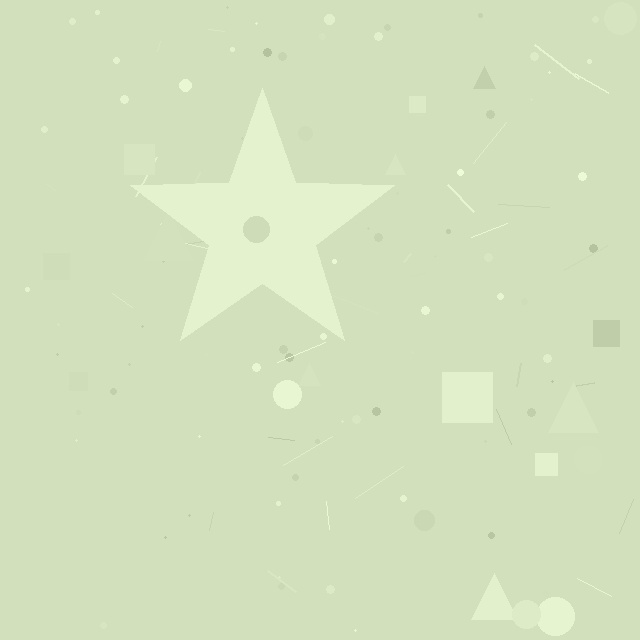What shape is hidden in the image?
A star is hidden in the image.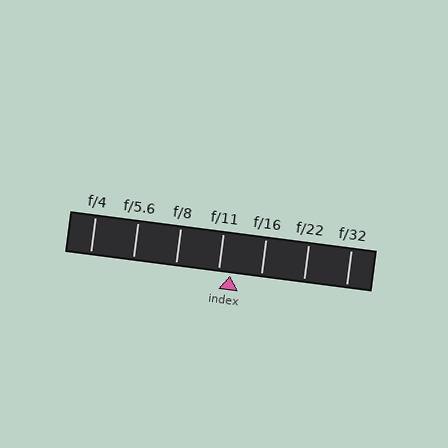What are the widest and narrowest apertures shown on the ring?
The widest aperture shown is f/4 and the narrowest is f/32.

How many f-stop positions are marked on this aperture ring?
There are 7 f-stop positions marked.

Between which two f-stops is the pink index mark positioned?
The index mark is between f/11 and f/16.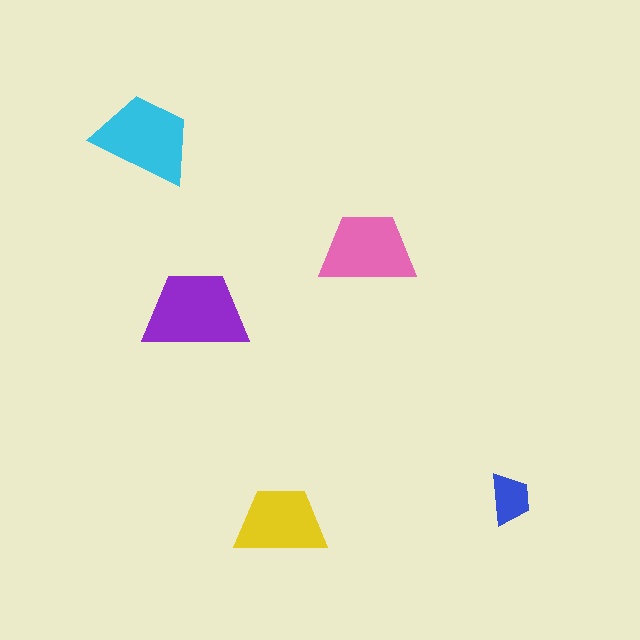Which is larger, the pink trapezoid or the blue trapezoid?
The pink one.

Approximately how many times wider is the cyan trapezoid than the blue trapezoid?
About 2 times wider.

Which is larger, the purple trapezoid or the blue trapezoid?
The purple one.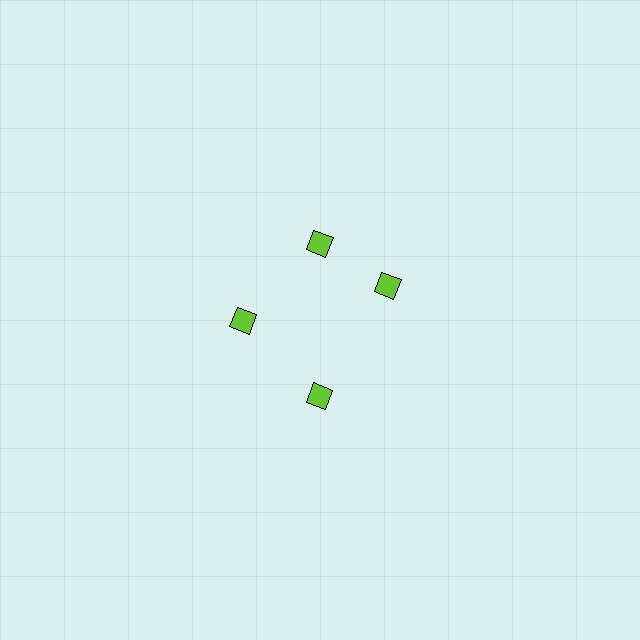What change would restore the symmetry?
The symmetry would be restored by rotating it back into even spacing with its neighbors so that all 4 diamonds sit at equal angles and equal distance from the center.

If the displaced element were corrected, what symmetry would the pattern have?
It would have 4-fold rotational symmetry — the pattern would map onto itself every 90 degrees.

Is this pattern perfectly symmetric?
No. The 4 lime diamonds are arranged in a ring, but one element near the 3 o'clock position is rotated out of alignment along the ring, breaking the 4-fold rotational symmetry.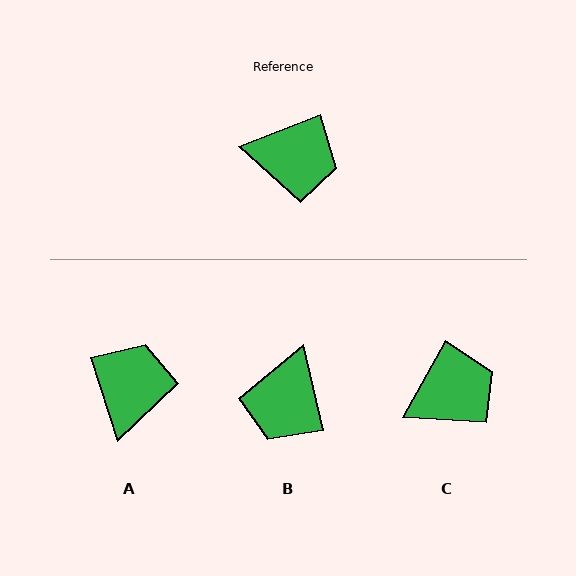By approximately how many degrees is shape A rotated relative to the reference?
Approximately 86 degrees counter-clockwise.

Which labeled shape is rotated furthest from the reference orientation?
B, about 98 degrees away.